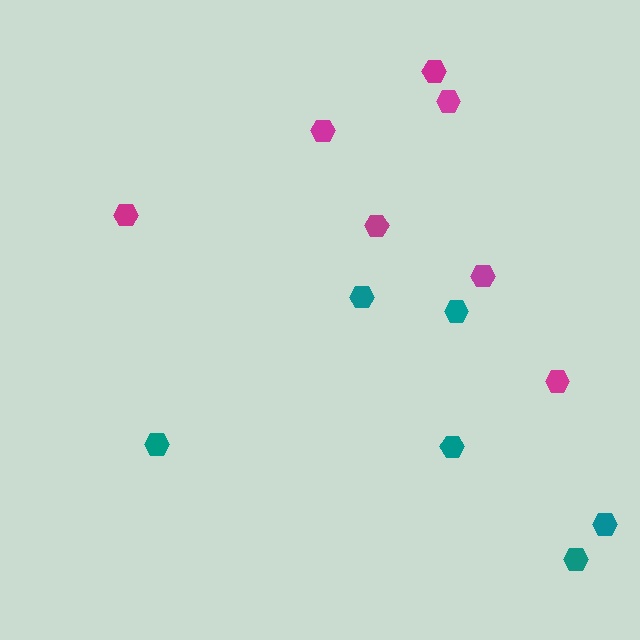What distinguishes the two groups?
There are 2 groups: one group of teal hexagons (6) and one group of magenta hexagons (7).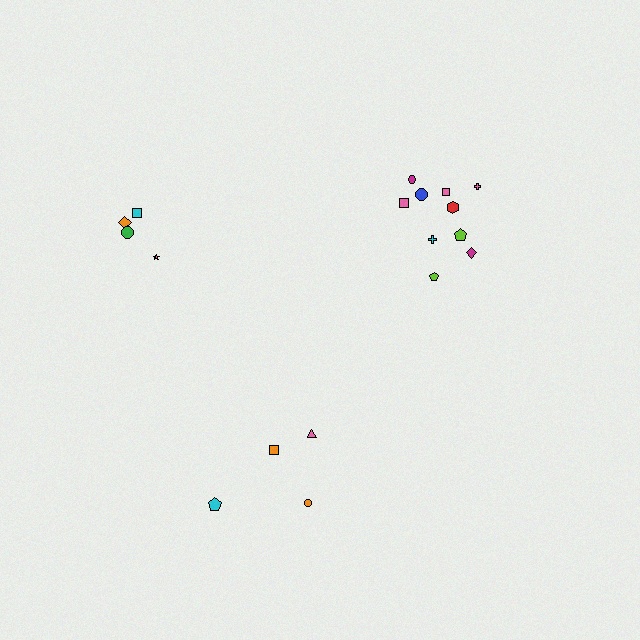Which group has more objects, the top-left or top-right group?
The top-right group.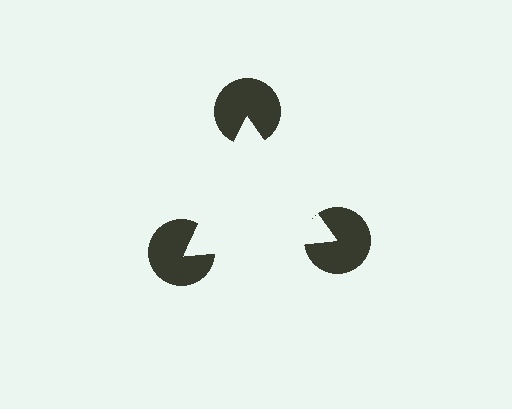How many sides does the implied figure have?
3 sides.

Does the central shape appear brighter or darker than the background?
It typically appears slightly brighter than the background, even though no actual brightness change is drawn.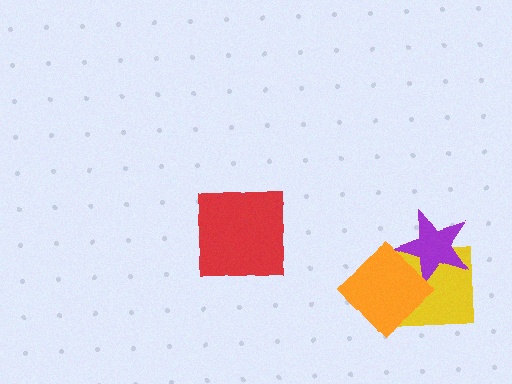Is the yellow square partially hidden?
Yes, it is partially covered by another shape.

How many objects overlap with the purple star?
2 objects overlap with the purple star.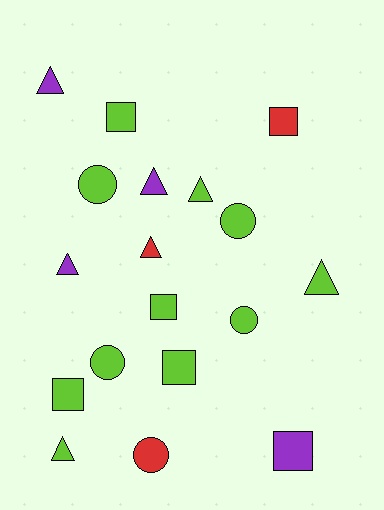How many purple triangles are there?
There are 3 purple triangles.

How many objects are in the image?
There are 18 objects.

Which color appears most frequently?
Lime, with 11 objects.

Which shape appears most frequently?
Triangle, with 7 objects.